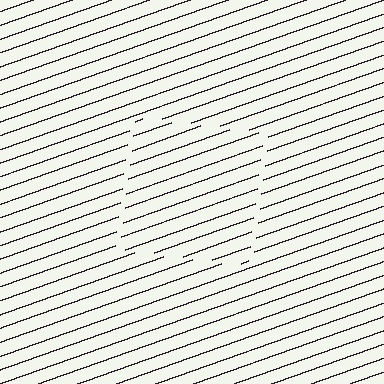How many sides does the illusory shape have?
4 sides — the line-ends trace a square.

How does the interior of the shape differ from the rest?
The interior of the shape contains the same grating, shifted by half a period — the contour is defined by the phase discontinuity where line-ends from the inner and outer gratings abut.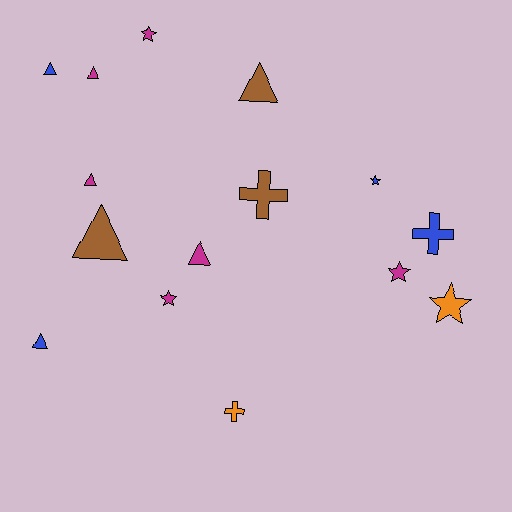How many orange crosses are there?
There is 1 orange cross.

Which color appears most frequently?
Magenta, with 6 objects.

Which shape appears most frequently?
Triangle, with 7 objects.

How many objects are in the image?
There are 15 objects.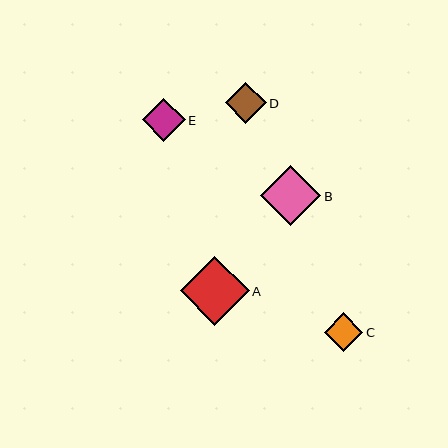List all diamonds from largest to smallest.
From largest to smallest: A, B, E, D, C.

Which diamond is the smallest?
Diamond C is the smallest with a size of approximately 39 pixels.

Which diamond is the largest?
Diamond A is the largest with a size of approximately 69 pixels.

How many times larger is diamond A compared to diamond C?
Diamond A is approximately 1.8 times the size of diamond C.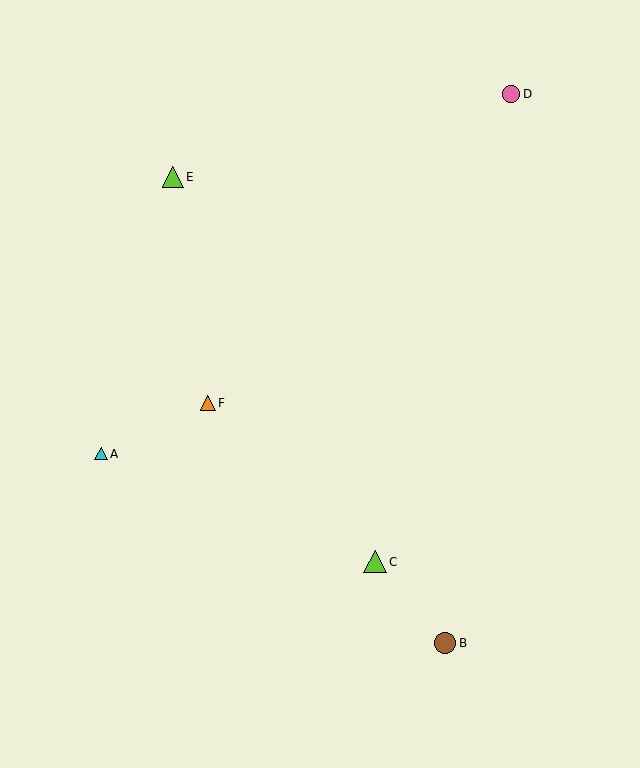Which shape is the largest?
The lime triangle (labeled C) is the largest.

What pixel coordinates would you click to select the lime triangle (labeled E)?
Click at (173, 177) to select the lime triangle E.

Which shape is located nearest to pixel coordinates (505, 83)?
The pink circle (labeled D) at (511, 94) is nearest to that location.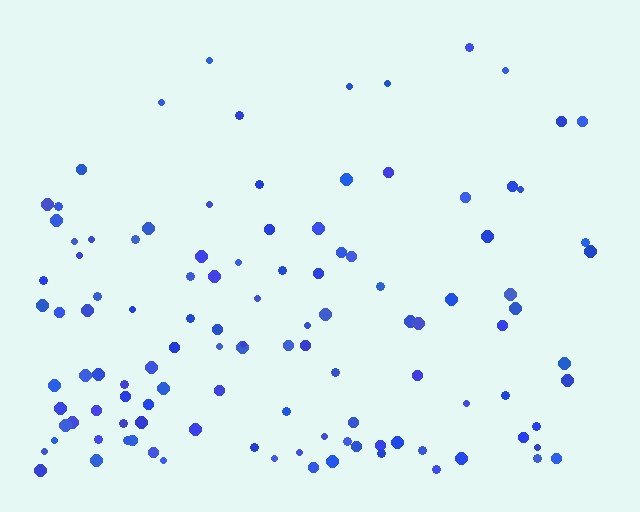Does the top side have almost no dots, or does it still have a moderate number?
Still a moderate number, just noticeably fewer than the bottom.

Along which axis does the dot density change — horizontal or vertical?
Vertical.